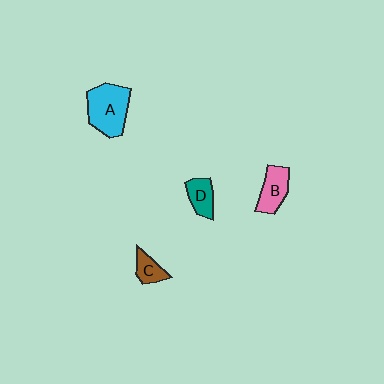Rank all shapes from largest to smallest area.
From largest to smallest: A (cyan), B (pink), D (teal), C (brown).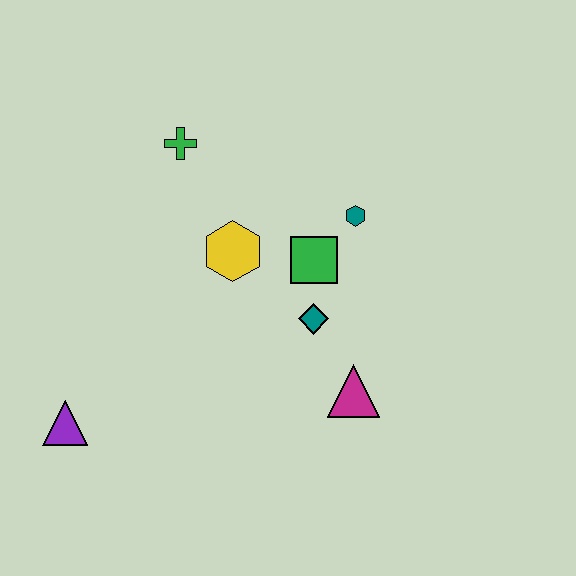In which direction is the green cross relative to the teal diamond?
The green cross is above the teal diamond.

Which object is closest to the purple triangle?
The yellow hexagon is closest to the purple triangle.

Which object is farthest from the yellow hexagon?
The purple triangle is farthest from the yellow hexagon.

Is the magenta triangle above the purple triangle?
Yes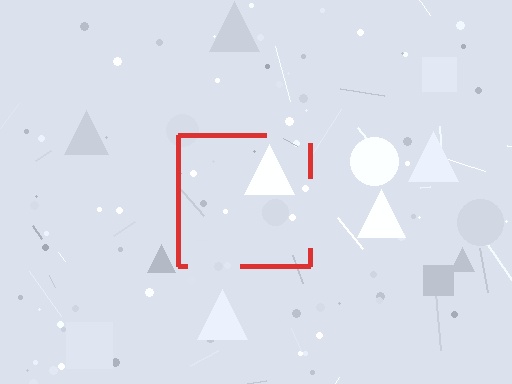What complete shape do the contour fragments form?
The contour fragments form a square.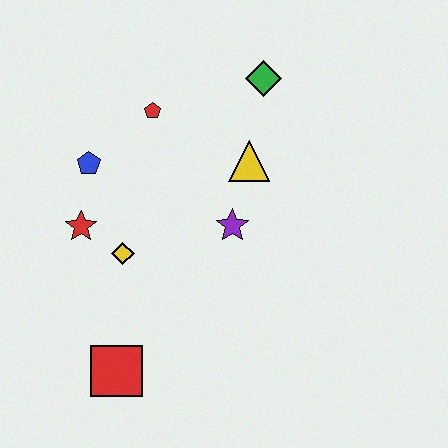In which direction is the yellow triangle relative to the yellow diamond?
The yellow triangle is to the right of the yellow diamond.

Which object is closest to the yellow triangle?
The purple star is closest to the yellow triangle.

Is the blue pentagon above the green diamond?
No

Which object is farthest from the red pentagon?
The red square is farthest from the red pentagon.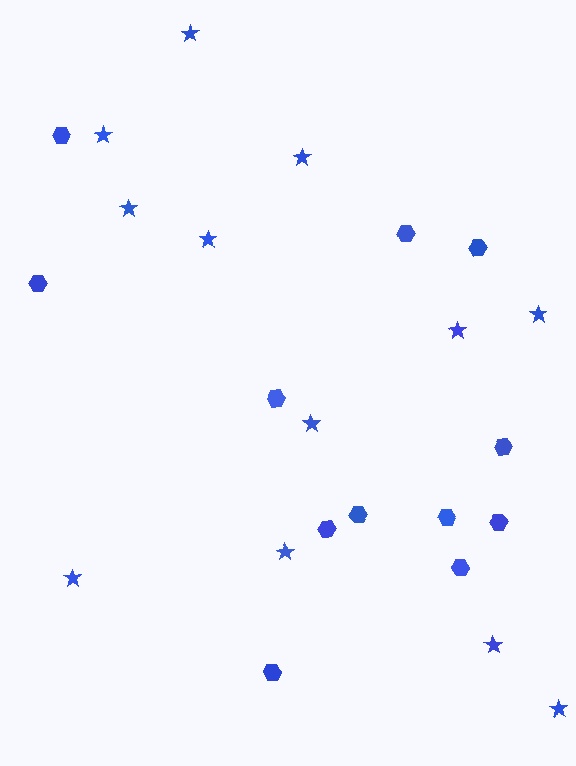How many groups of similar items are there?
There are 2 groups: one group of stars (12) and one group of hexagons (12).